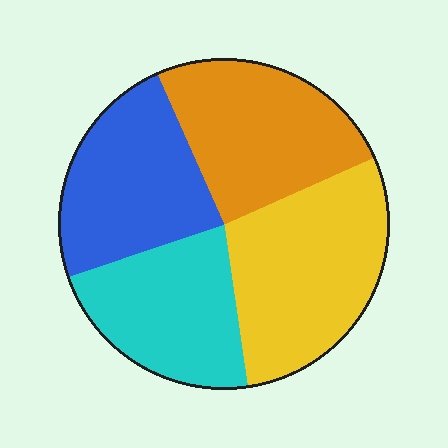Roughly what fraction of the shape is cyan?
Cyan takes up about one fifth (1/5) of the shape.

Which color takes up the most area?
Yellow, at roughly 30%.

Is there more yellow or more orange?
Yellow.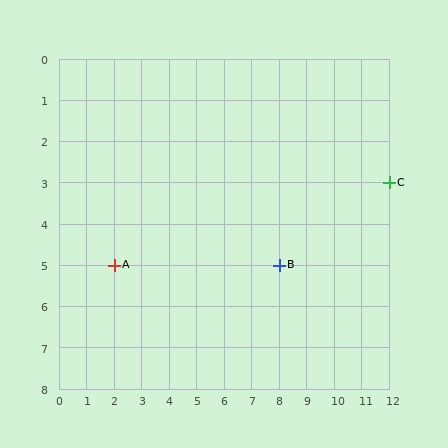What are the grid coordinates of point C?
Point C is at grid coordinates (12, 3).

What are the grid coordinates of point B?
Point B is at grid coordinates (8, 5).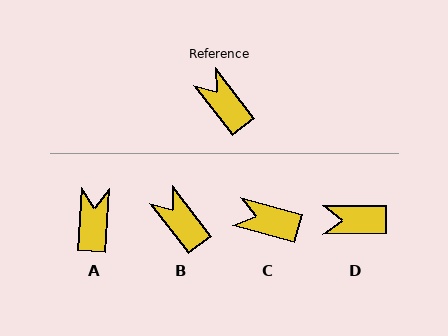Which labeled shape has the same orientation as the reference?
B.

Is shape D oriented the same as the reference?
No, it is off by about 53 degrees.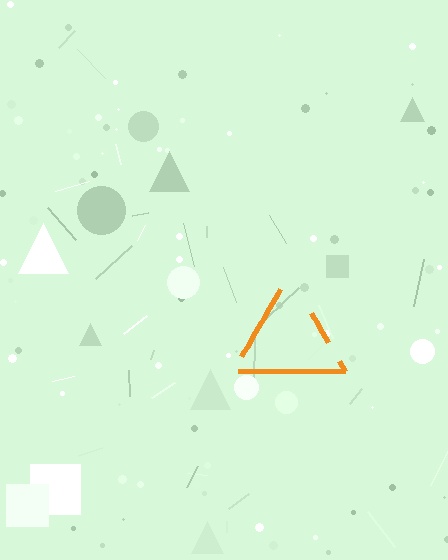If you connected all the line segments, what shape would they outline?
They would outline a triangle.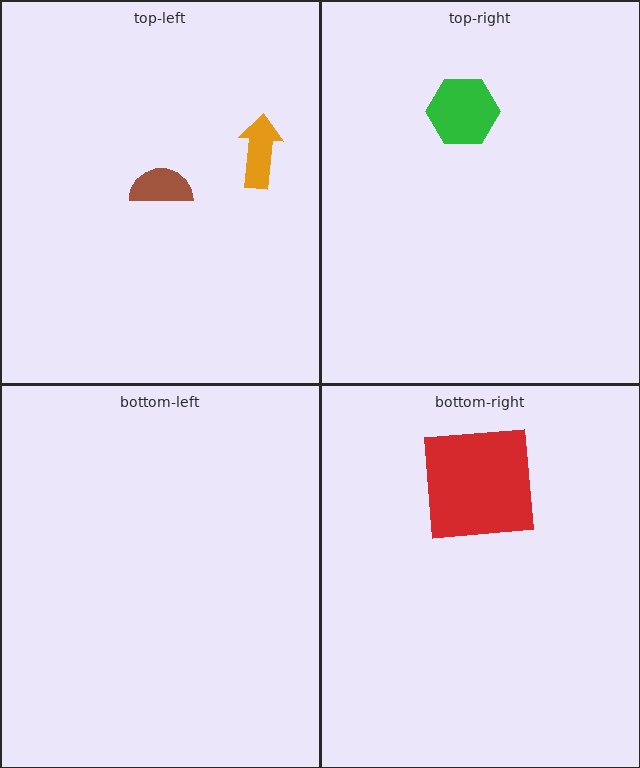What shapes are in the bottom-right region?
The red square.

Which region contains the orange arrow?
The top-left region.